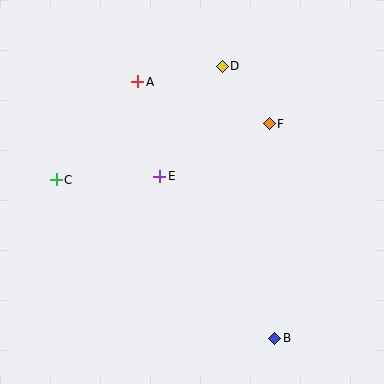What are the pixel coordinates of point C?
Point C is at (56, 180).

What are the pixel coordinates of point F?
Point F is at (269, 124).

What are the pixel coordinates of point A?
Point A is at (138, 82).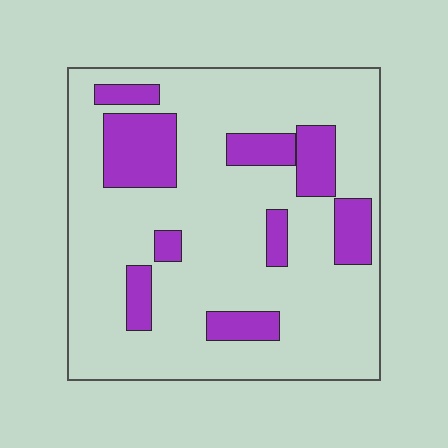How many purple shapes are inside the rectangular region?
9.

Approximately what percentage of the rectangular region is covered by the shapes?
Approximately 20%.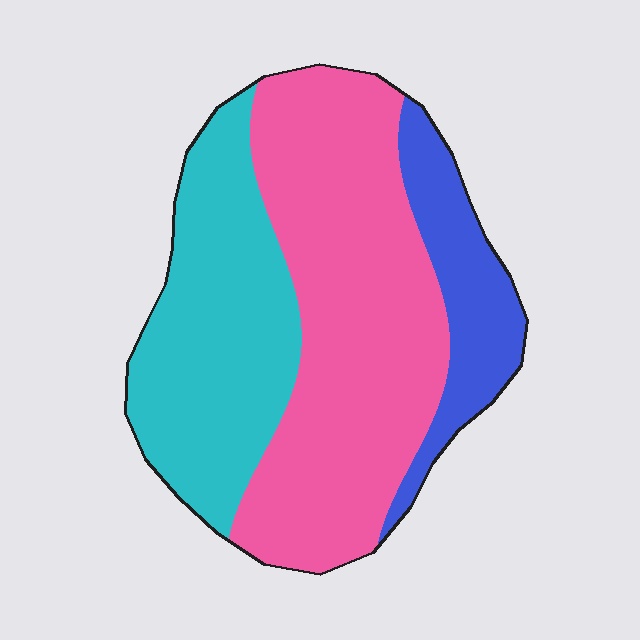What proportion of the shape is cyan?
Cyan covers around 35% of the shape.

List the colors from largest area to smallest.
From largest to smallest: pink, cyan, blue.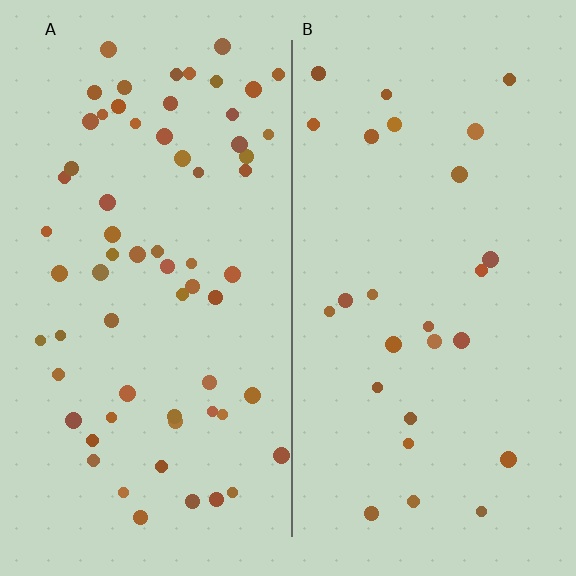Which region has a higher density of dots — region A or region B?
A (the left).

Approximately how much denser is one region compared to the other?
Approximately 2.4× — region A over region B.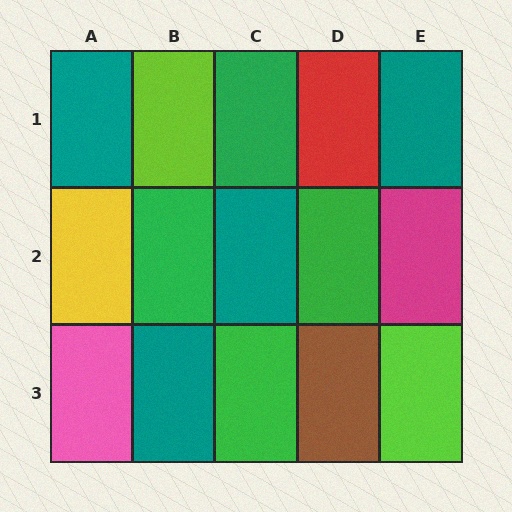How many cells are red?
1 cell is red.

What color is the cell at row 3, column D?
Brown.